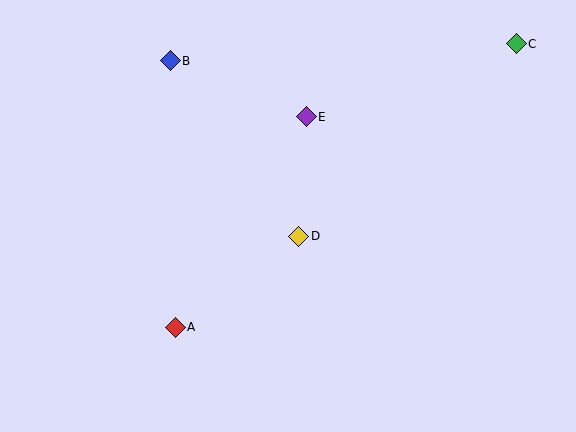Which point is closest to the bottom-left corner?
Point A is closest to the bottom-left corner.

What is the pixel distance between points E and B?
The distance between E and B is 147 pixels.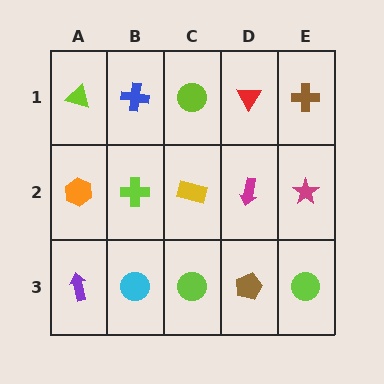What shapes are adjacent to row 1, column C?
A yellow rectangle (row 2, column C), a blue cross (row 1, column B), a red triangle (row 1, column D).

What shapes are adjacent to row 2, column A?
A lime triangle (row 1, column A), a purple arrow (row 3, column A), a lime cross (row 2, column B).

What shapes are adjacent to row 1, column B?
A lime cross (row 2, column B), a lime triangle (row 1, column A), a lime circle (row 1, column C).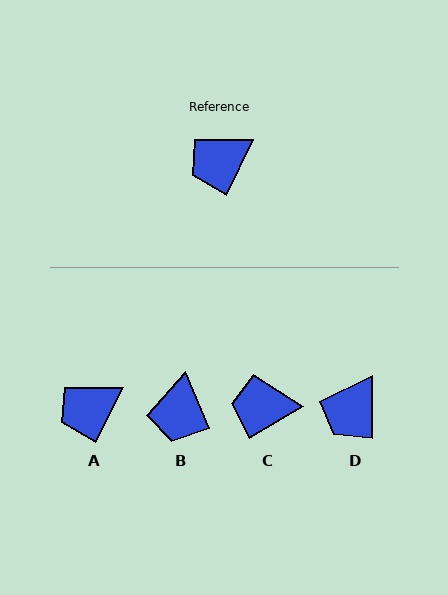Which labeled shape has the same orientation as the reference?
A.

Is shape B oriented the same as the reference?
No, it is off by about 49 degrees.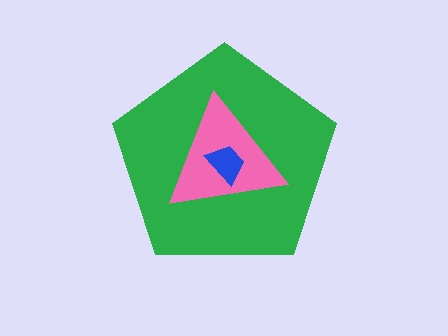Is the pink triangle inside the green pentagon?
Yes.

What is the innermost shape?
The blue trapezoid.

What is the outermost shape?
The green pentagon.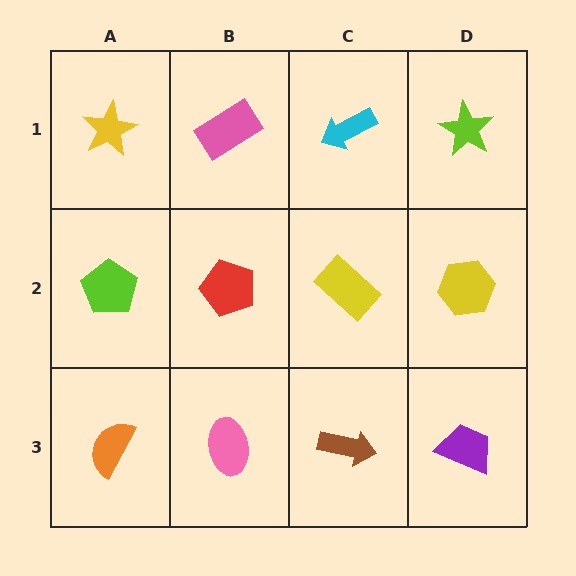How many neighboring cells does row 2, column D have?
3.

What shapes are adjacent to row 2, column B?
A pink rectangle (row 1, column B), a pink ellipse (row 3, column B), a lime pentagon (row 2, column A), a yellow rectangle (row 2, column C).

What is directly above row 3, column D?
A yellow hexagon.